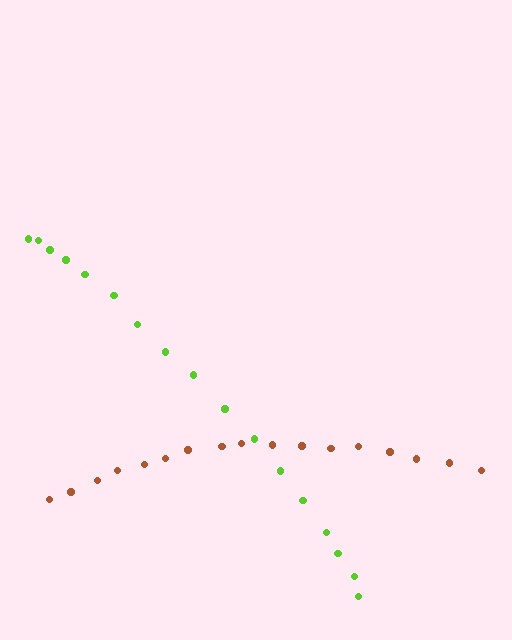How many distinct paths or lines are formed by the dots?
There are 2 distinct paths.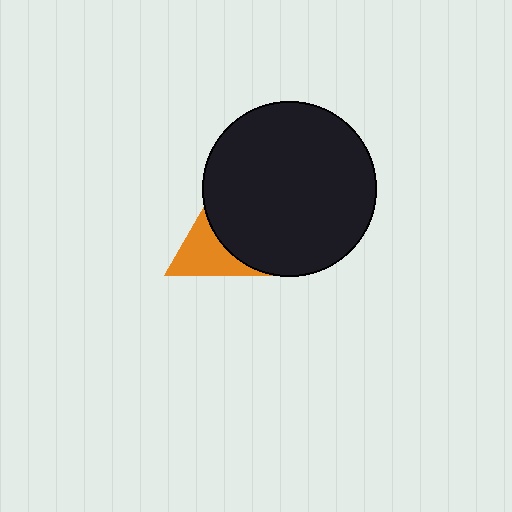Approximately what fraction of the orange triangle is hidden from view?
Roughly 50% of the orange triangle is hidden behind the black circle.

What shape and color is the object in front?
The object in front is a black circle.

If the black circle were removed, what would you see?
You would see the complete orange triangle.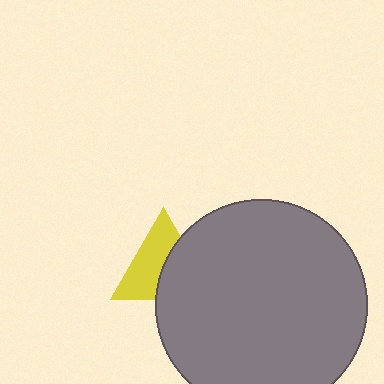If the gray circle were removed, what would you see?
You would see the complete yellow triangle.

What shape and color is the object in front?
The object in front is a gray circle.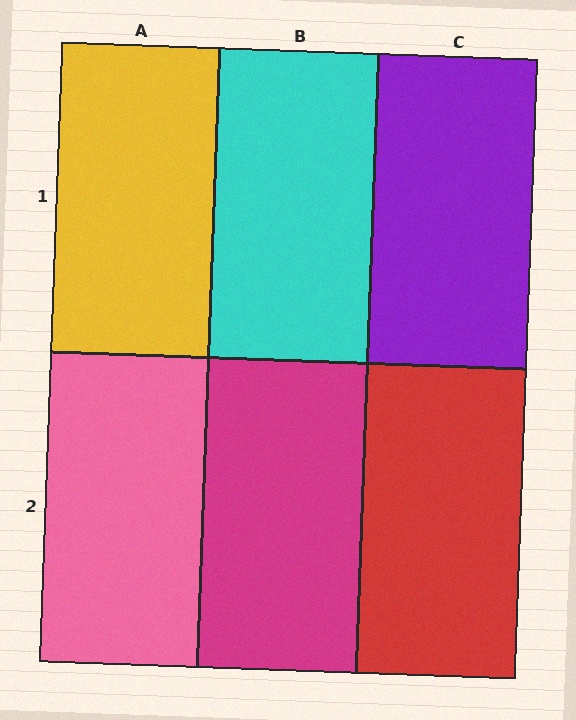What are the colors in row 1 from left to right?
Yellow, cyan, purple.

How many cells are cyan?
1 cell is cyan.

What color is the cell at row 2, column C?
Red.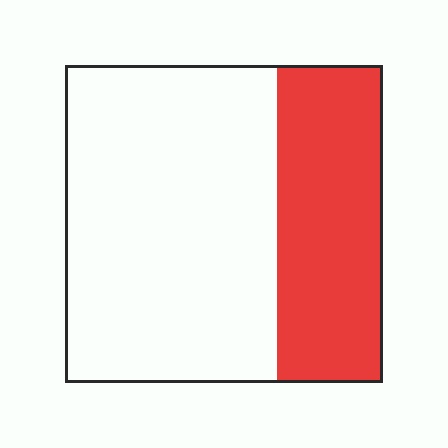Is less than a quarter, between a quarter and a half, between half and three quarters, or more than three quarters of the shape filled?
Between a quarter and a half.